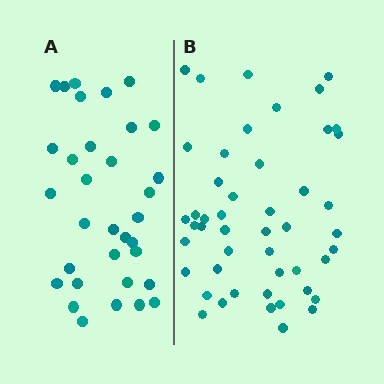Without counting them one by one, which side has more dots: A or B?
Region B (the right region) has more dots.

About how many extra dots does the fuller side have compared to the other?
Region B has approximately 15 more dots than region A.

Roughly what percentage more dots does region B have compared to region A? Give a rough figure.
About 45% more.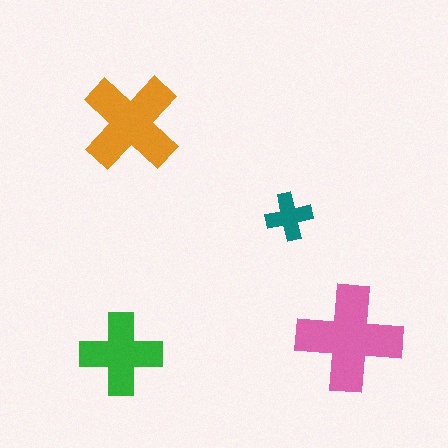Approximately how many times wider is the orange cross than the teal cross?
About 2 times wider.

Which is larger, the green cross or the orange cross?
The orange one.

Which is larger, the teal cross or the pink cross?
The pink one.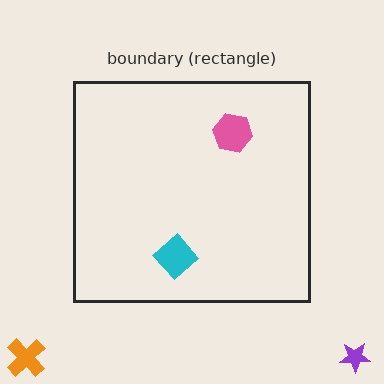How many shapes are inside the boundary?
2 inside, 2 outside.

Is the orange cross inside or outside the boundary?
Outside.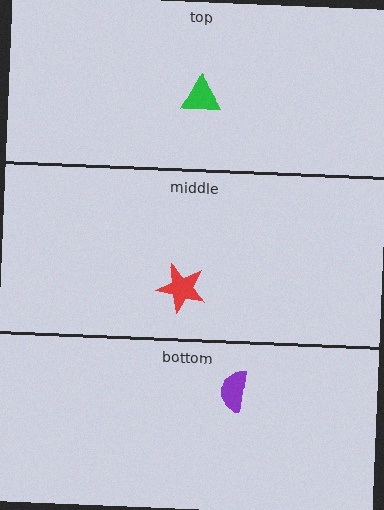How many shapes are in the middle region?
1.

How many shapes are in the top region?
1.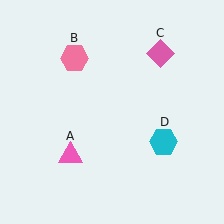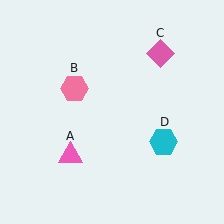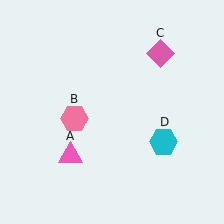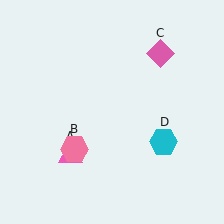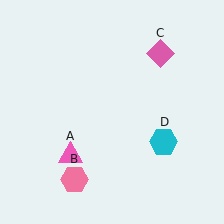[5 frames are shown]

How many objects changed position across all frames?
1 object changed position: pink hexagon (object B).